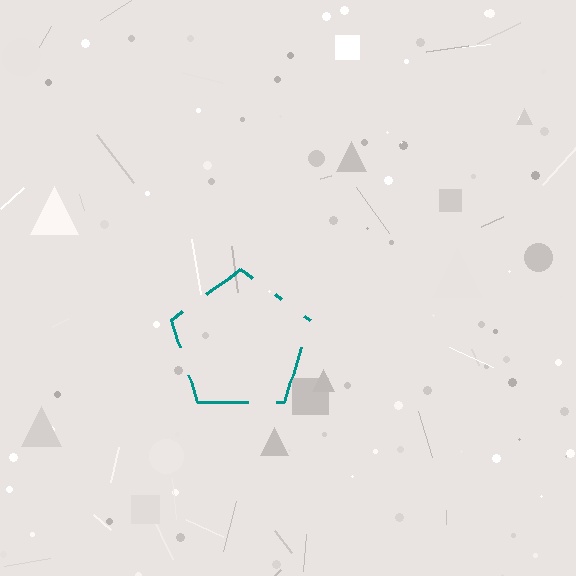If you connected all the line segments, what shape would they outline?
They would outline a pentagon.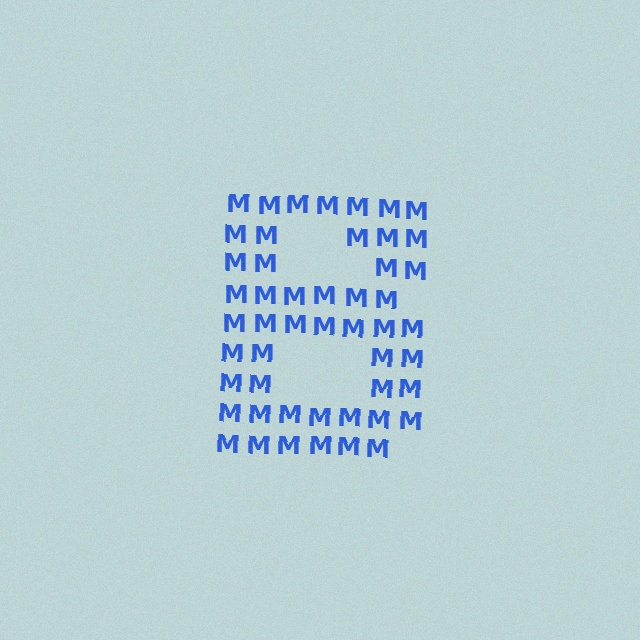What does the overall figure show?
The overall figure shows the letter B.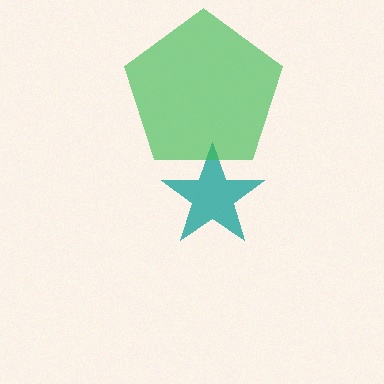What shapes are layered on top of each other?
The layered shapes are: a teal star, a green pentagon.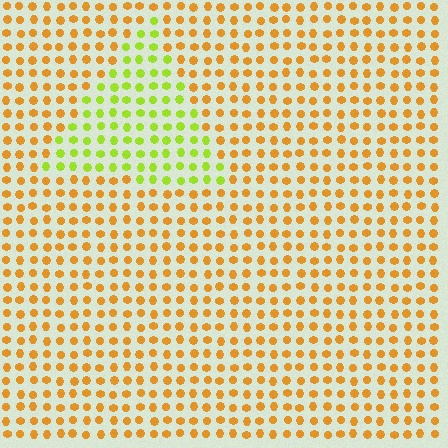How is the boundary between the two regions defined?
The boundary is defined purely by a slight shift in hue (about 48 degrees). Spacing, size, and orientation are identical on both sides.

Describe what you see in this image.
The image is filled with small orange elements in a uniform arrangement. A triangle-shaped region is visible where the elements are tinted to a slightly different hue, forming a subtle color boundary.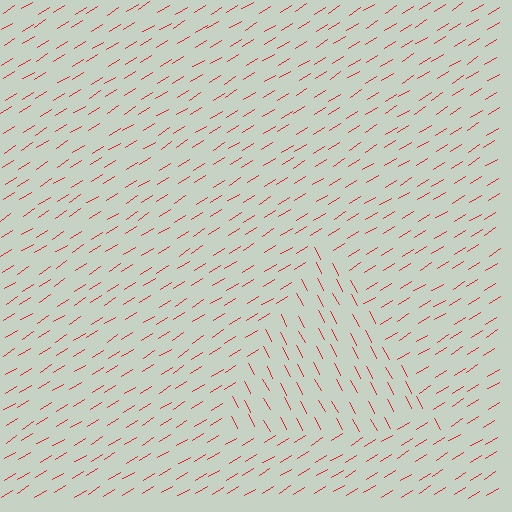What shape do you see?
I see a triangle.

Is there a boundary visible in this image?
Yes, there is a texture boundary formed by a change in line orientation.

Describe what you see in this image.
The image is filled with small red line segments. A triangle region in the image has lines oriented differently from the surrounding lines, creating a visible texture boundary.